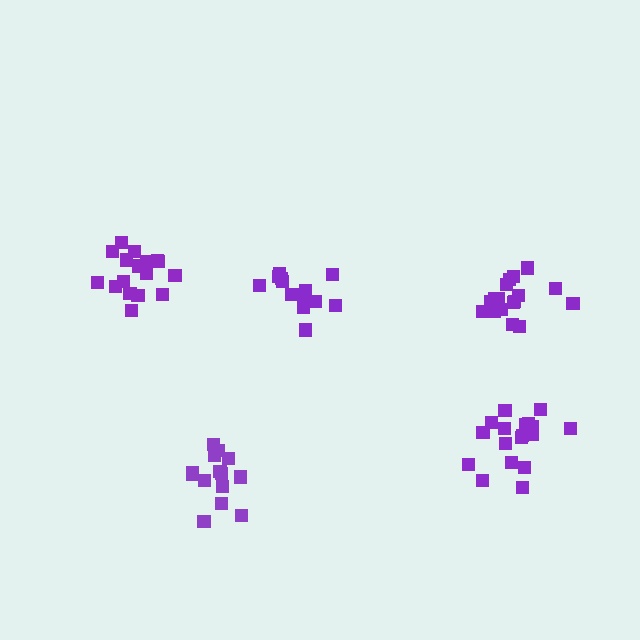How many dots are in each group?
Group 1: 18 dots, Group 2: 14 dots, Group 3: 14 dots, Group 4: 19 dots, Group 5: 18 dots (83 total).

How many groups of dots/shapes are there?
There are 5 groups.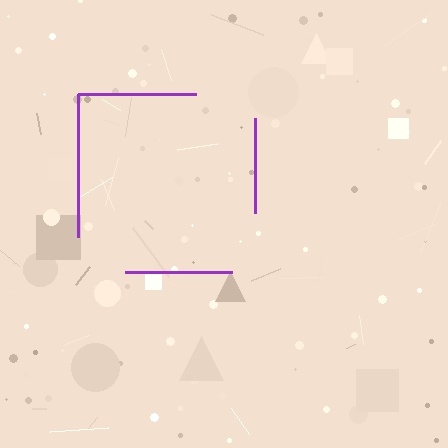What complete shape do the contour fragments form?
The contour fragments form a square.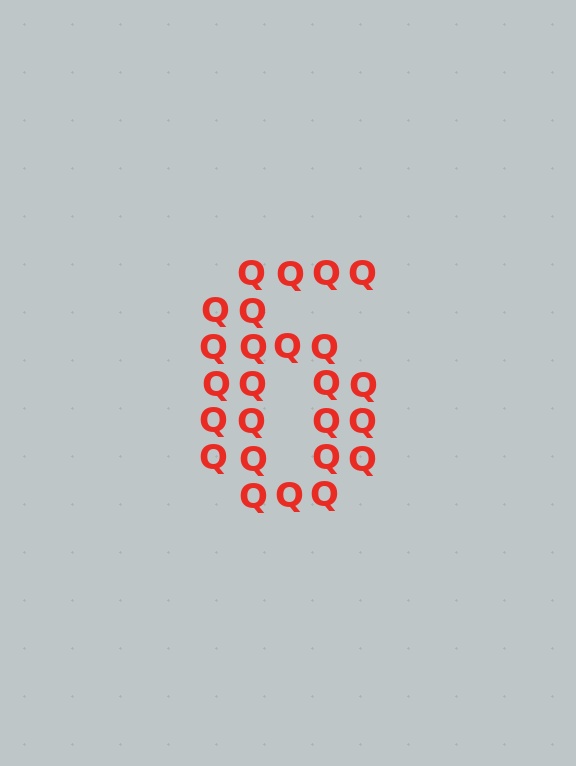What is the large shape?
The large shape is the digit 6.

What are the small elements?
The small elements are letter Q's.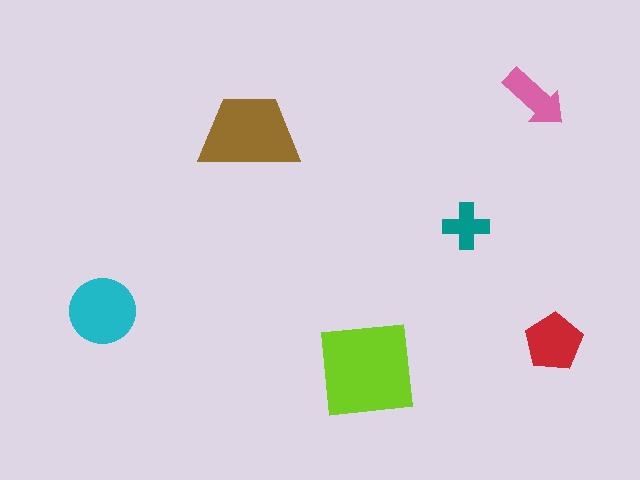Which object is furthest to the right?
The red pentagon is rightmost.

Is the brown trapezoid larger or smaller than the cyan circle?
Larger.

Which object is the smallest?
The teal cross.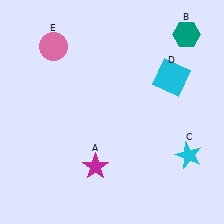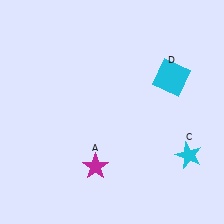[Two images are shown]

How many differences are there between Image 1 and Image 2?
There are 2 differences between the two images.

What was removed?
The teal hexagon (B), the pink circle (E) were removed in Image 2.